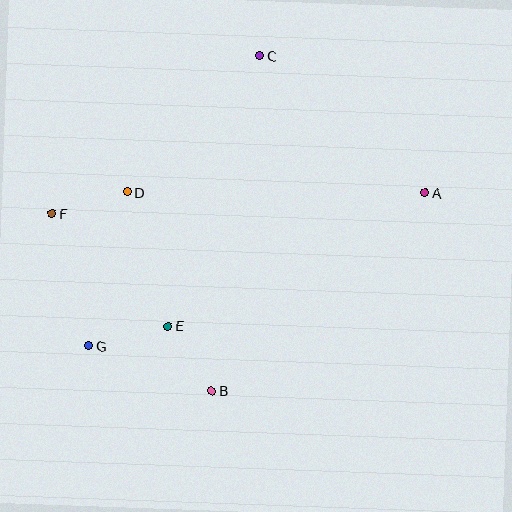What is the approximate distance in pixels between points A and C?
The distance between A and C is approximately 215 pixels.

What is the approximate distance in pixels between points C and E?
The distance between C and E is approximately 285 pixels.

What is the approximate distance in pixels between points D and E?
The distance between D and E is approximately 140 pixels.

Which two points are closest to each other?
Points B and E are closest to each other.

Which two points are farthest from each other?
Points A and F are farthest from each other.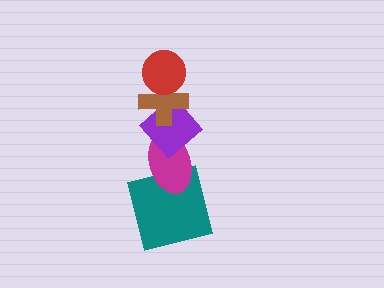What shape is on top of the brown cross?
The red circle is on top of the brown cross.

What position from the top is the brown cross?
The brown cross is 2nd from the top.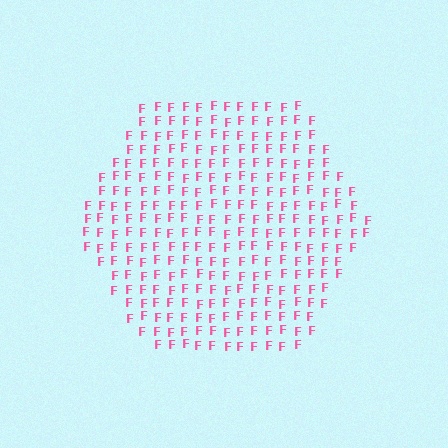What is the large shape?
The large shape is a hexagon.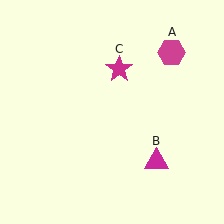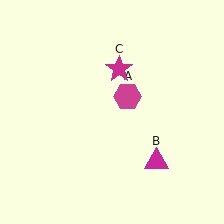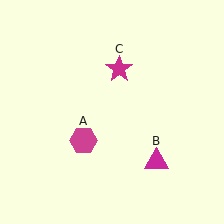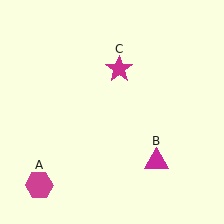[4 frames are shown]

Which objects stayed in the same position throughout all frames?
Magenta triangle (object B) and magenta star (object C) remained stationary.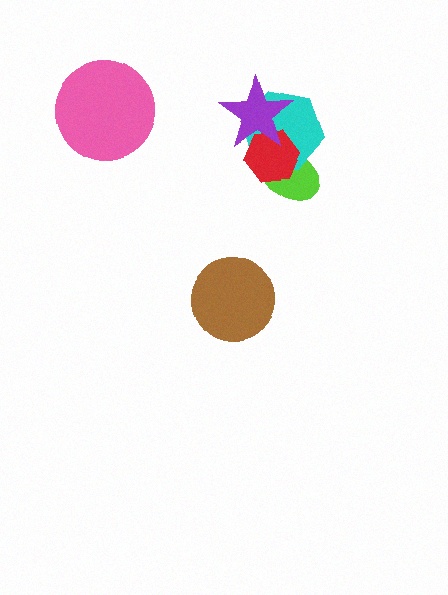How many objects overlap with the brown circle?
0 objects overlap with the brown circle.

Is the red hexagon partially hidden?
Yes, it is partially covered by another shape.